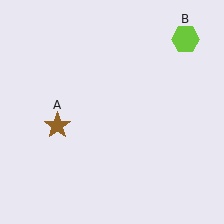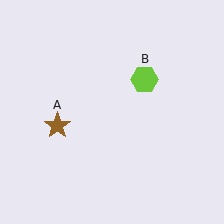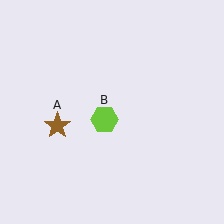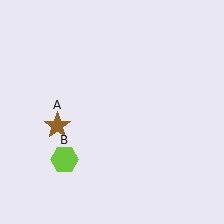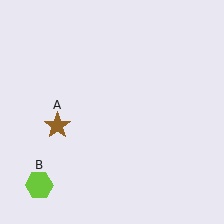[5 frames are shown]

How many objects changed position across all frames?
1 object changed position: lime hexagon (object B).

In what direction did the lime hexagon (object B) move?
The lime hexagon (object B) moved down and to the left.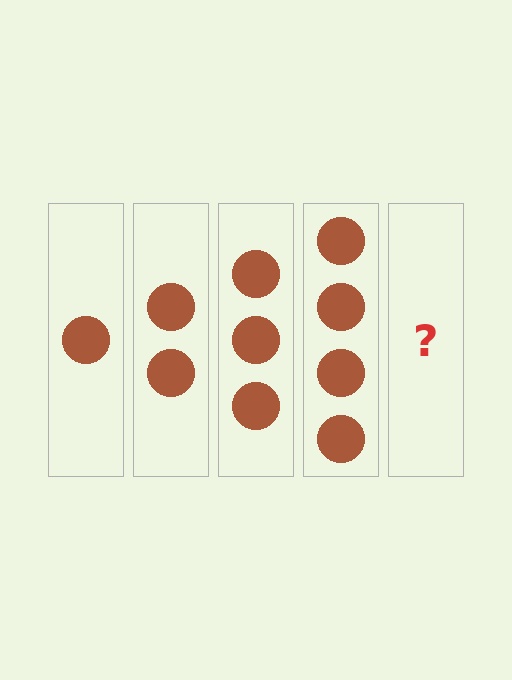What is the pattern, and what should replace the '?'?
The pattern is that each step adds one more circle. The '?' should be 5 circles.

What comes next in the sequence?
The next element should be 5 circles.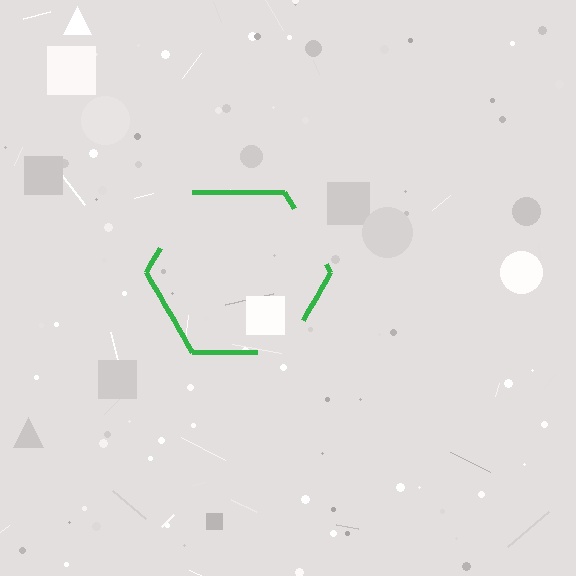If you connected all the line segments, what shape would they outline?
They would outline a hexagon.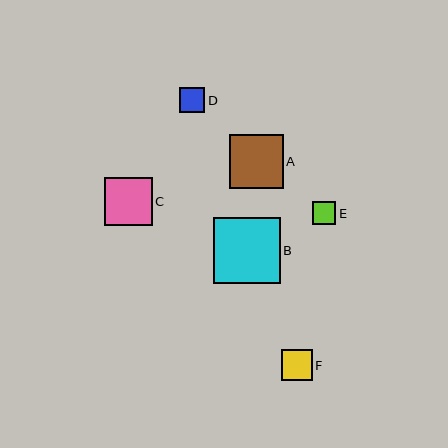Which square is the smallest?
Square E is the smallest with a size of approximately 23 pixels.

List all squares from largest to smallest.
From largest to smallest: B, A, C, F, D, E.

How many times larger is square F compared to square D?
Square F is approximately 1.2 times the size of square D.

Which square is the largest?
Square B is the largest with a size of approximately 66 pixels.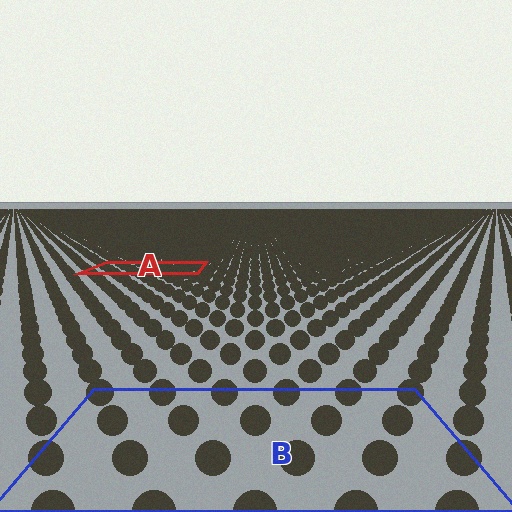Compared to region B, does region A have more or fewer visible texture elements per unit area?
Region A has more texture elements per unit area — they are packed more densely because it is farther away.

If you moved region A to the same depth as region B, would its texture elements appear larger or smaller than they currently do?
They would appear larger. At a closer depth, the same texture elements are projected at a bigger on-screen size.